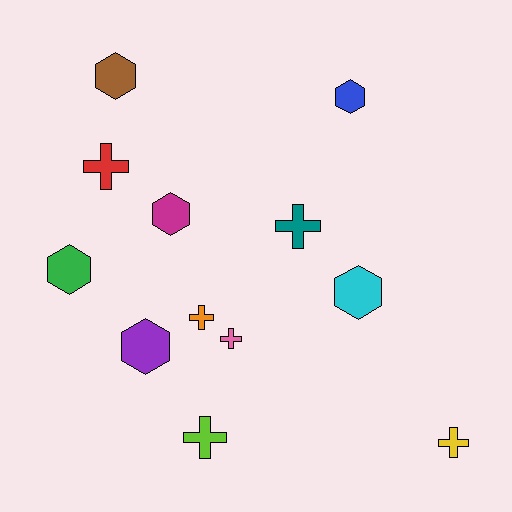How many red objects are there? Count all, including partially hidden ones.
There is 1 red object.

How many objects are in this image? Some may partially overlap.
There are 12 objects.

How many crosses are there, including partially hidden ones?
There are 6 crosses.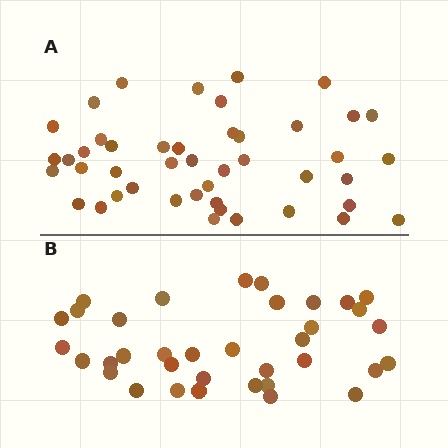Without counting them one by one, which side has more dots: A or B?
Region A (the top region) has more dots.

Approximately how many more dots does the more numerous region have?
Region A has roughly 8 or so more dots than region B.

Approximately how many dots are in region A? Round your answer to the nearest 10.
About 40 dots. (The exact count is 45, which rounds to 40.)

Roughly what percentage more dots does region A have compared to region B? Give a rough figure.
About 25% more.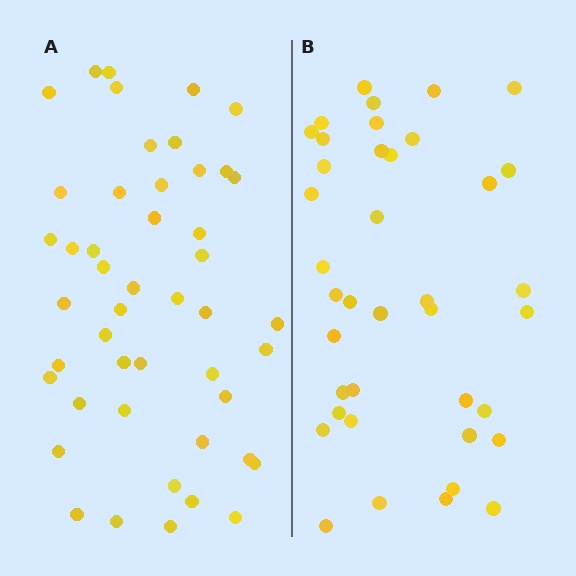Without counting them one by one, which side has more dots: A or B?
Region A (the left region) has more dots.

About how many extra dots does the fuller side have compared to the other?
Region A has roughly 8 or so more dots than region B.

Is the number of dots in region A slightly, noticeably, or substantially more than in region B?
Region A has only slightly more — the two regions are fairly close. The ratio is roughly 1.2 to 1.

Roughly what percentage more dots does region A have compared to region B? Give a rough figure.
About 20% more.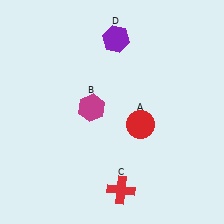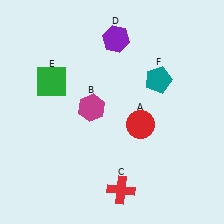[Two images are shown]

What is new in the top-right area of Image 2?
A teal pentagon (F) was added in the top-right area of Image 2.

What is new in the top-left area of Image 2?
A green square (E) was added in the top-left area of Image 2.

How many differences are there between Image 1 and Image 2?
There are 2 differences between the two images.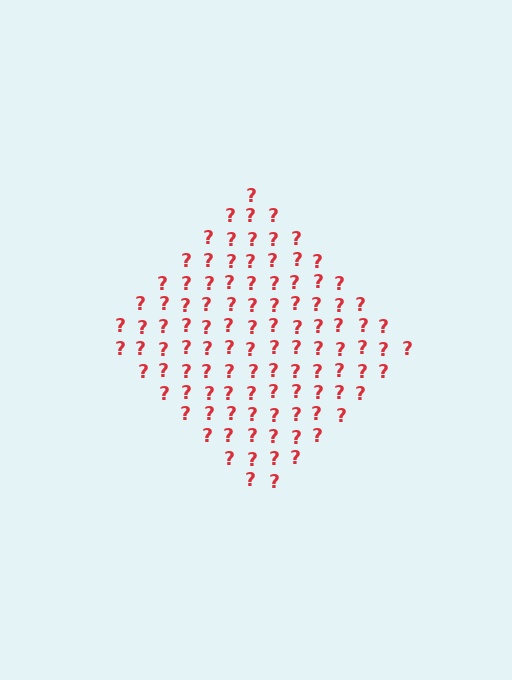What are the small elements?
The small elements are question marks.